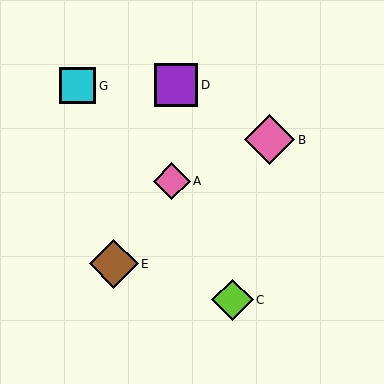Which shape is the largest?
The pink diamond (labeled B) is the largest.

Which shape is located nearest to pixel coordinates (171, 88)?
The purple square (labeled D) at (176, 85) is nearest to that location.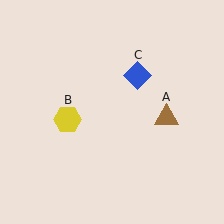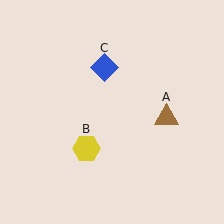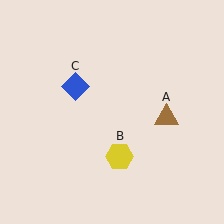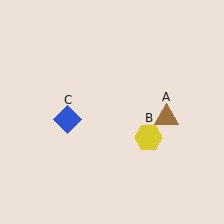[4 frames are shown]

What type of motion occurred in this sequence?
The yellow hexagon (object B), blue diamond (object C) rotated counterclockwise around the center of the scene.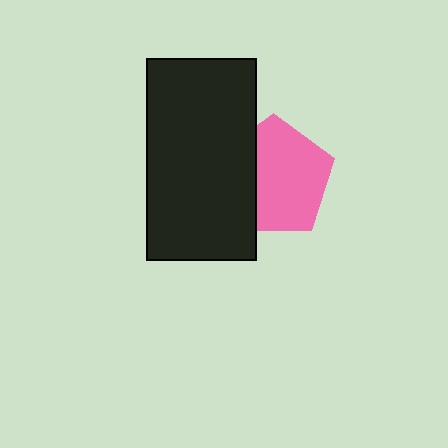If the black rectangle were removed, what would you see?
You would see the complete pink pentagon.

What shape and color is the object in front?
The object in front is a black rectangle.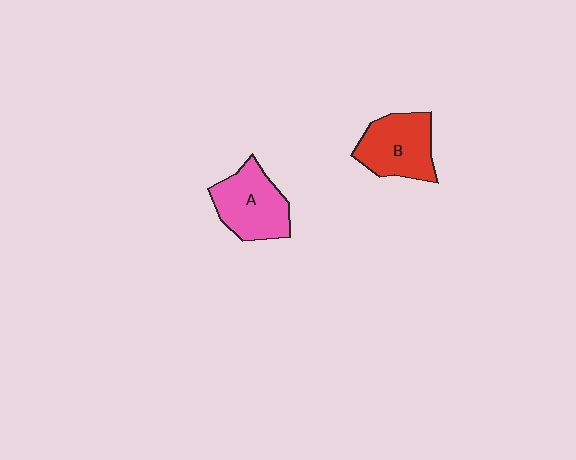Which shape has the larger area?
Shape A (pink).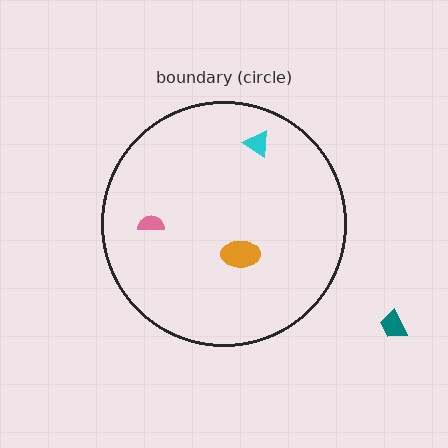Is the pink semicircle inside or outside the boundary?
Inside.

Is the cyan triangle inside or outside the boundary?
Inside.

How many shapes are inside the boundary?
3 inside, 1 outside.